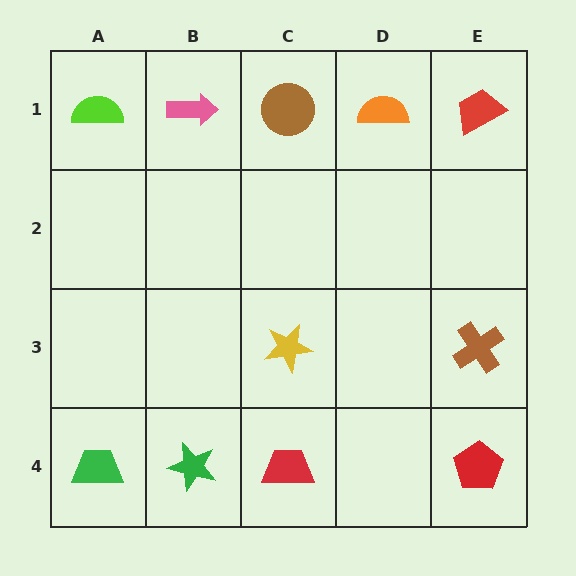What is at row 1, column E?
A red trapezoid.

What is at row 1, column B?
A pink arrow.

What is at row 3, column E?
A brown cross.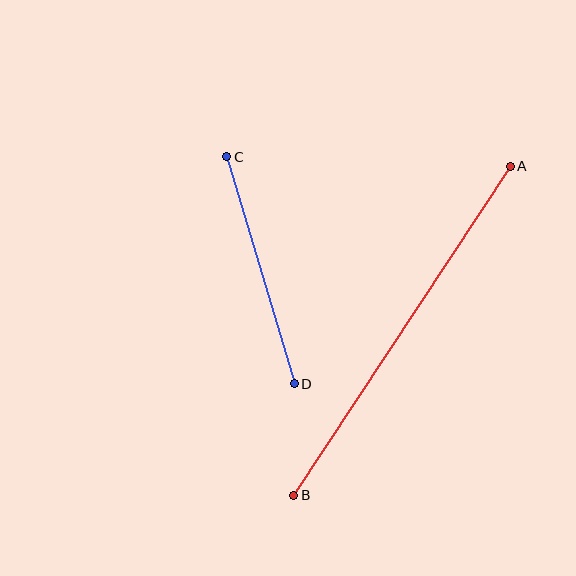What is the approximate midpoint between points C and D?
The midpoint is at approximately (261, 270) pixels.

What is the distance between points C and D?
The distance is approximately 237 pixels.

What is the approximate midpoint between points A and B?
The midpoint is at approximately (402, 331) pixels.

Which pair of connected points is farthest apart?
Points A and B are farthest apart.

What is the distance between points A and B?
The distance is approximately 394 pixels.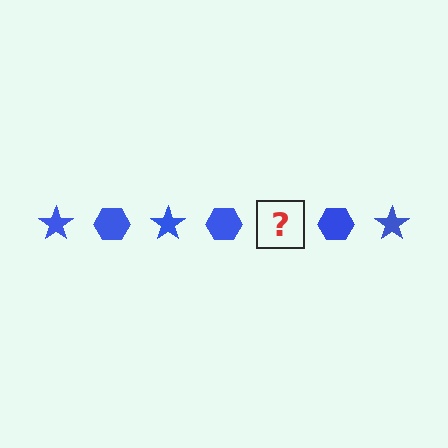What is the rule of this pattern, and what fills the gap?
The rule is that the pattern cycles through star, hexagon shapes in blue. The gap should be filled with a blue star.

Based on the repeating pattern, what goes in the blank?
The blank should be a blue star.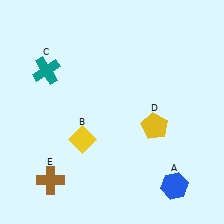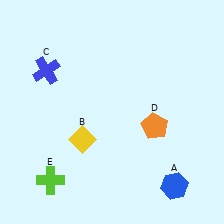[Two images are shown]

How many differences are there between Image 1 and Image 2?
There are 3 differences between the two images.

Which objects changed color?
C changed from teal to blue. D changed from yellow to orange. E changed from brown to lime.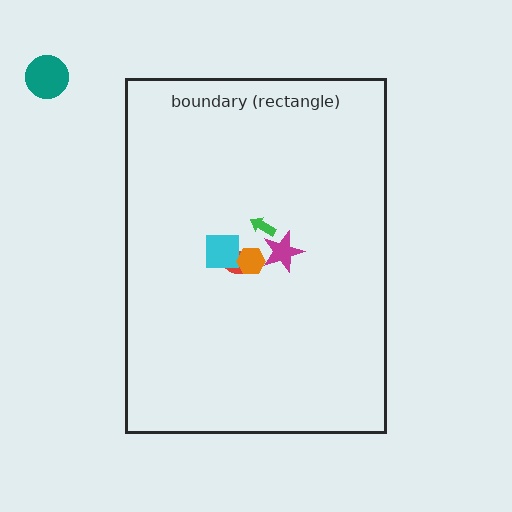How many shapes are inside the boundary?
5 inside, 1 outside.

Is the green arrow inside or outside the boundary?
Inside.